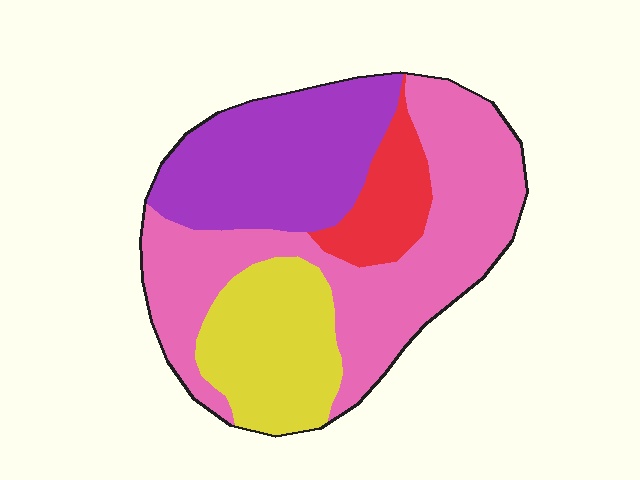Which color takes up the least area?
Red, at roughly 10%.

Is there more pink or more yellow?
Pink.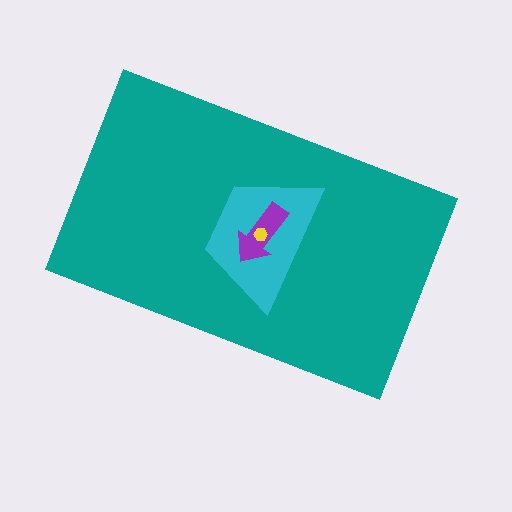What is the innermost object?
The yellow hexagon.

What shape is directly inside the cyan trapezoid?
The purple arrow.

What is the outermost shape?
The teal rectangle.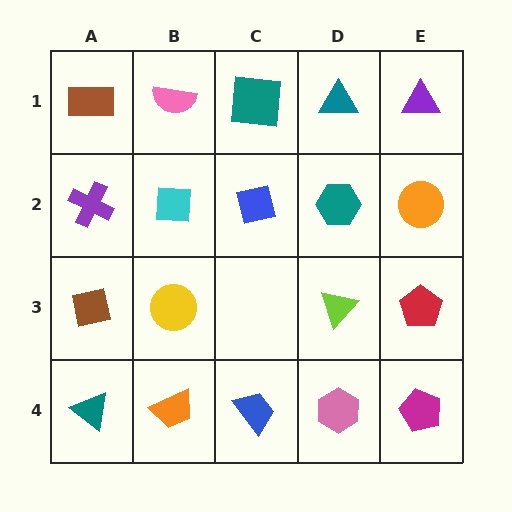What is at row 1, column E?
A purple triangle.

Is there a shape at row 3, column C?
No, that cell is empty.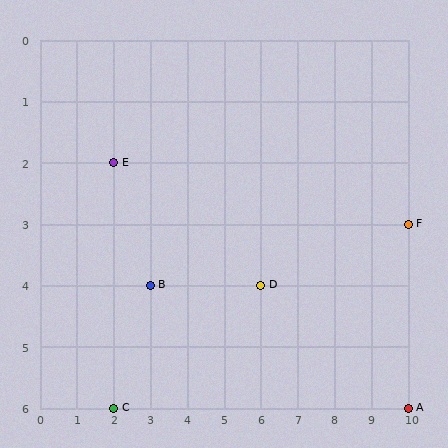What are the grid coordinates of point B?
Point B is at grid coordinates (3, 4).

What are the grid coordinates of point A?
Point A is at grid coordinates (10, 6).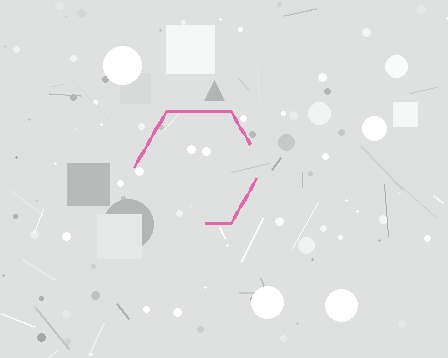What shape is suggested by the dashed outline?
The dashed outline suggests a hexagon.